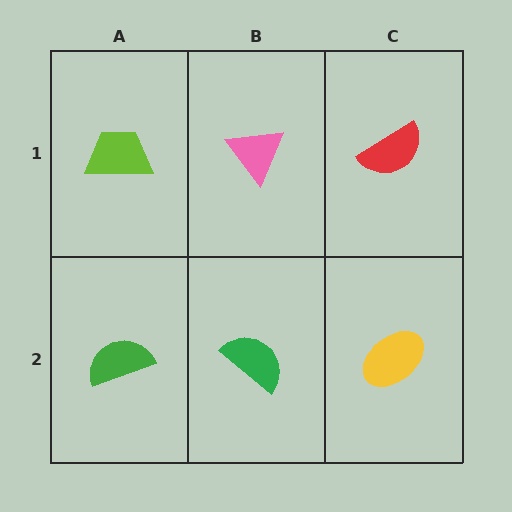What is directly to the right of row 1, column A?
A pink triangle.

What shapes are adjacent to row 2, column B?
A pink triangle (row 1, column B), a green semicircle (row 2, column A), a yellow ellipse (row 2, column C).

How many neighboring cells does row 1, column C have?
2.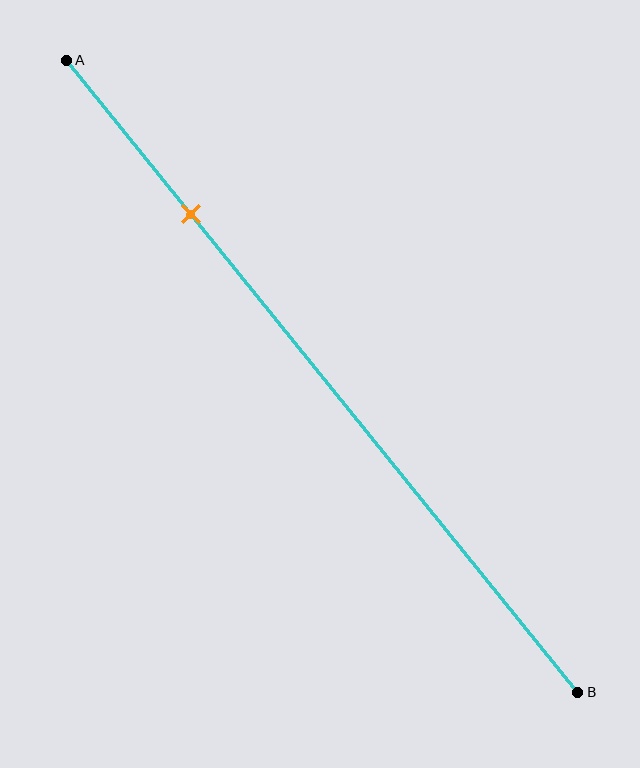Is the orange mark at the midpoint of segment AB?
No, the mark is at about 25% from A, not at the 50% midpoint.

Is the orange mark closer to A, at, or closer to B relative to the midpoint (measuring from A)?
The orange mark is closer to point A than the midpoint of segment AB.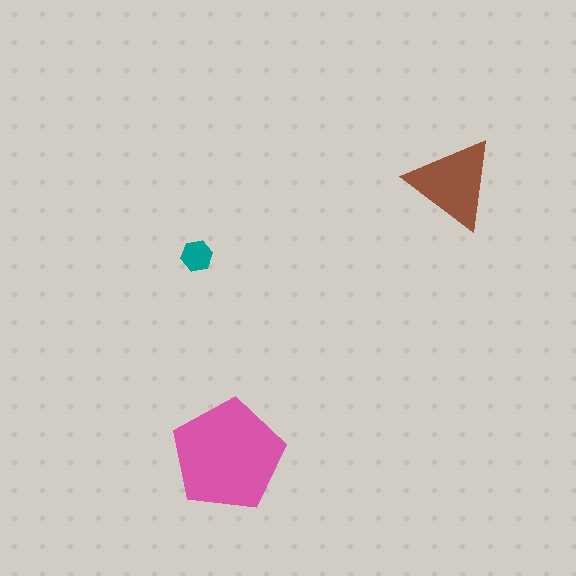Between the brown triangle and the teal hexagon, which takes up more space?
The brown triangle.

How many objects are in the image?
There are 3 objects in the image.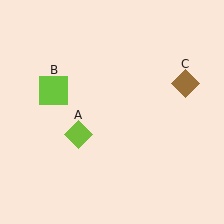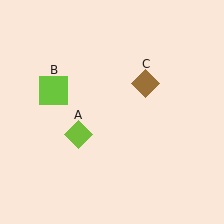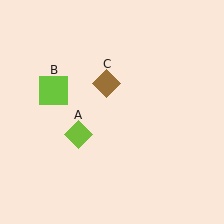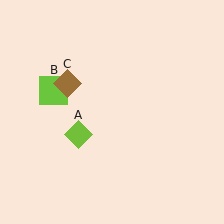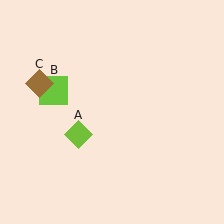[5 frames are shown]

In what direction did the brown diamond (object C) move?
The brown diamond (object C) moved left.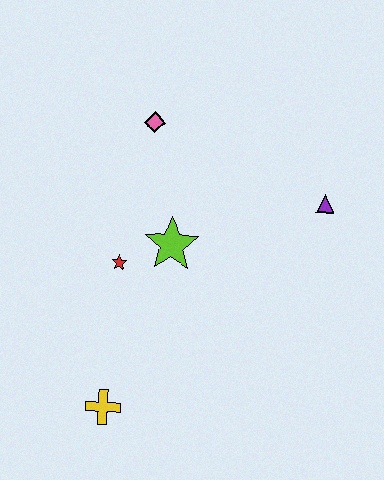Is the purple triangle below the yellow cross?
No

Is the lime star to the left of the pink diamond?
No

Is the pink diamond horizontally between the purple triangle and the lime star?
No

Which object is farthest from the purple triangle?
The yellow cross is farthest from the purple triangle.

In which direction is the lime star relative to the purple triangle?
The lime star is to the left of the purple triangle.